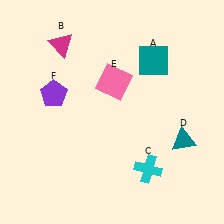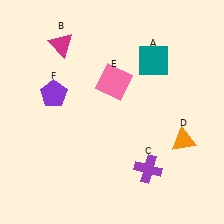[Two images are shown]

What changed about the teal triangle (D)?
In Image 1, D is teal. In Image 2, it changed to orange.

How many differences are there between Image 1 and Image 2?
There are 2 differences between the two images.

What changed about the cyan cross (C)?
In Image 1, C is cyan. In Image 2, it changed to purple.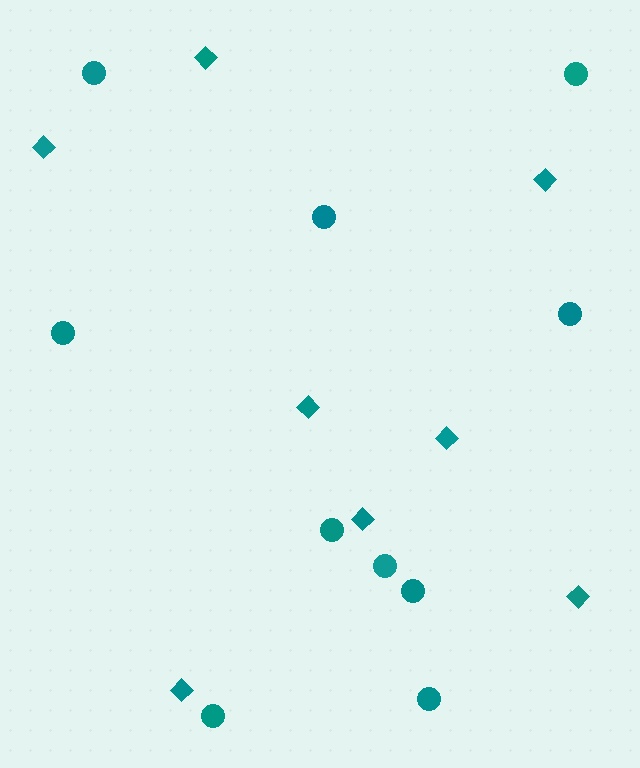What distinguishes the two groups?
There are 2 groups: one group of circles (10) and one group of diamonds (8).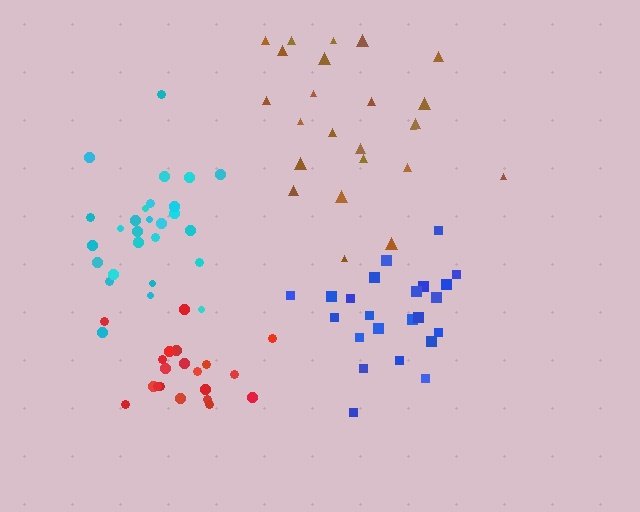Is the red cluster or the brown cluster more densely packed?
Red.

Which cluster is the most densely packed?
Cyan.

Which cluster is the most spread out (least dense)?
Brown.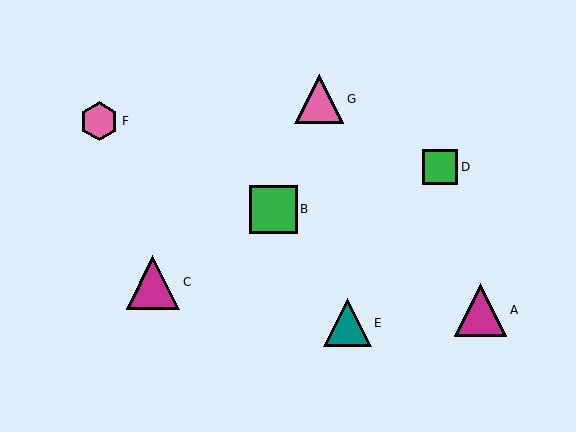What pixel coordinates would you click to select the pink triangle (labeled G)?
Click at (319, 99) to select the pink triangle G.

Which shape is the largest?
The magenta triangle (labeled C) is the largest.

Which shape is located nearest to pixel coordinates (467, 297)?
The magenta triangle (labeled A) at (481, 310) is nearest to that location.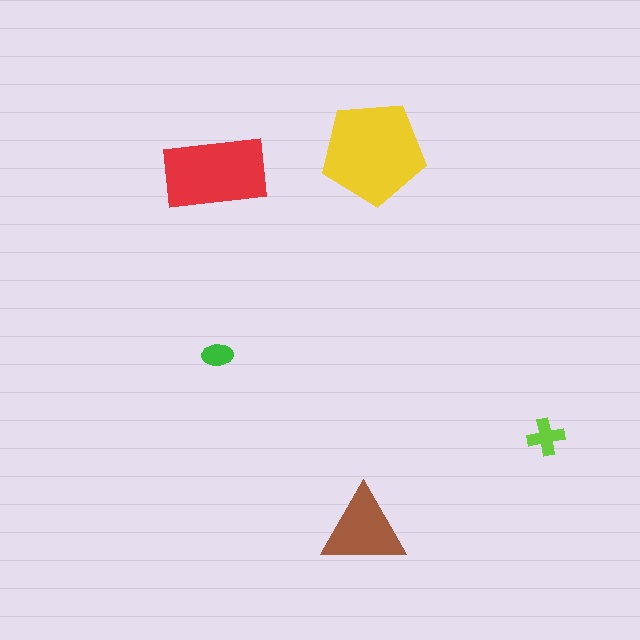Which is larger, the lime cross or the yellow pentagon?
The yellow pentagon.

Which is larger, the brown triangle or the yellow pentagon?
The yellow pentagon.